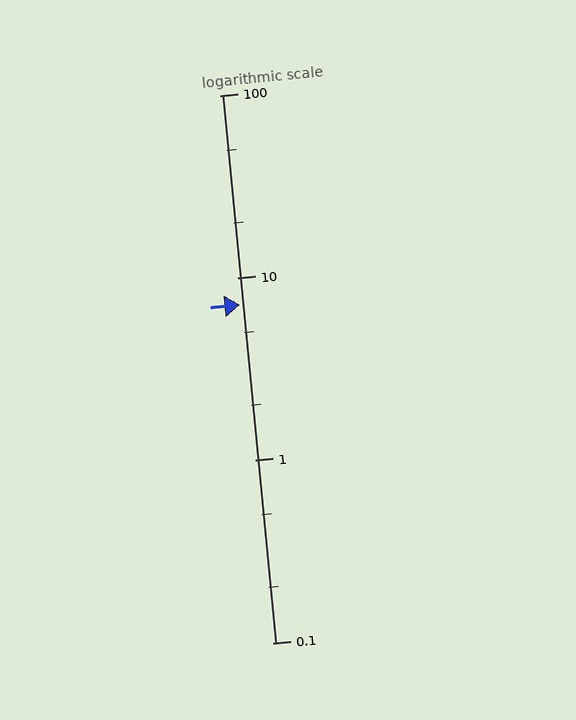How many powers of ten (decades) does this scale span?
The scale spans 3 decades, from 0.1 to 100.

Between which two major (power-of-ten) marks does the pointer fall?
The pointer is between 1 and 10.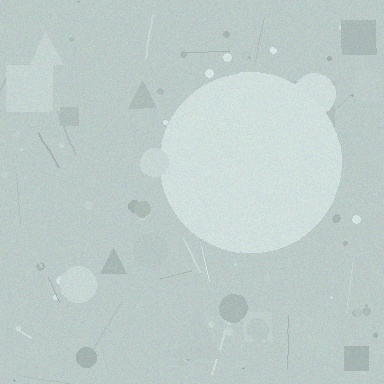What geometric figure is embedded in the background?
A circle is embedded in the background.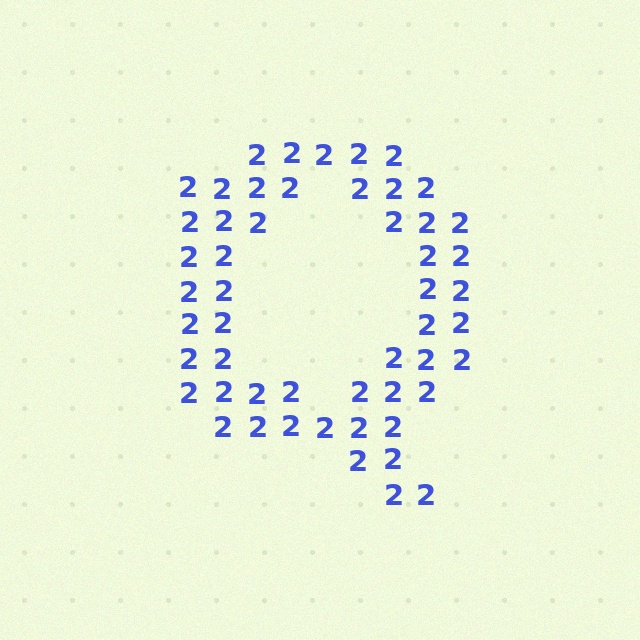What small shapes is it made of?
It is made of small digit 2's.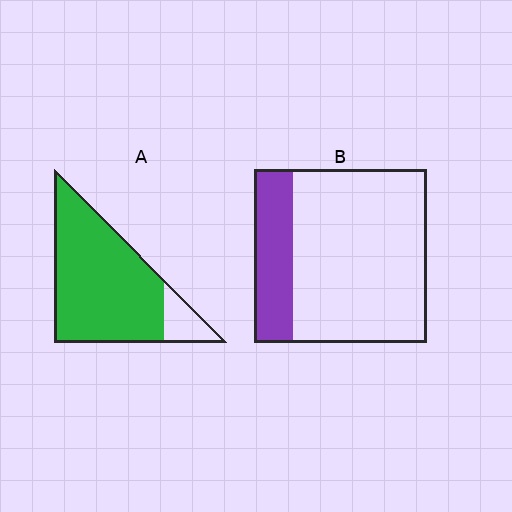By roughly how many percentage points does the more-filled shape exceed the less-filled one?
By roughly 65 percentage points (A over B).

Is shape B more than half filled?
No.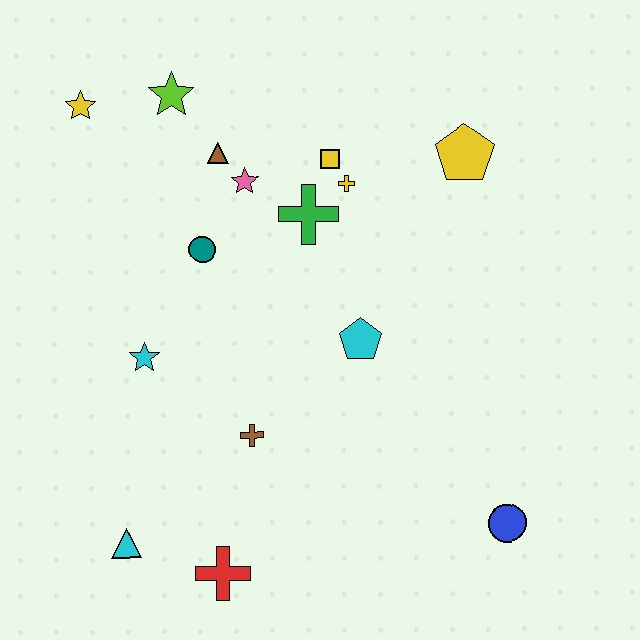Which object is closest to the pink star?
The brown triangle is closest to the pink star.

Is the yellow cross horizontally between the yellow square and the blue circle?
Yes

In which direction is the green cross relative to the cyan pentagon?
The green cross is above the cyan pentagon.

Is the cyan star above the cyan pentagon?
No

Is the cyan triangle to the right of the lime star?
No